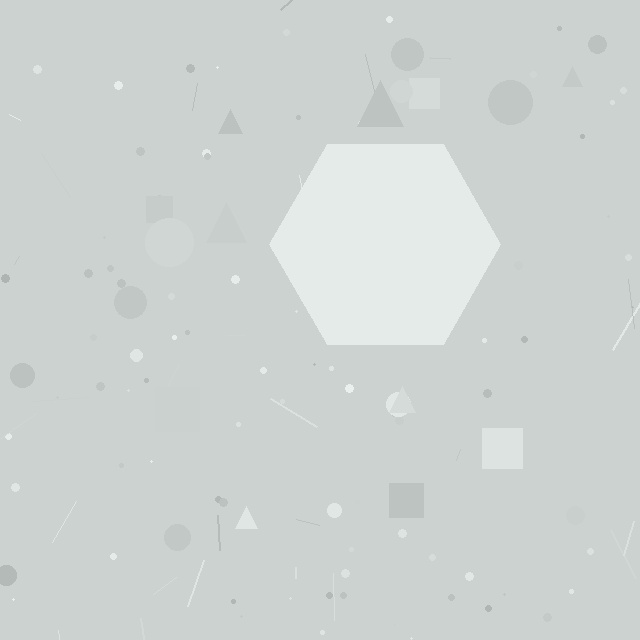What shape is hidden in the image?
A hexagon is hidden in the image.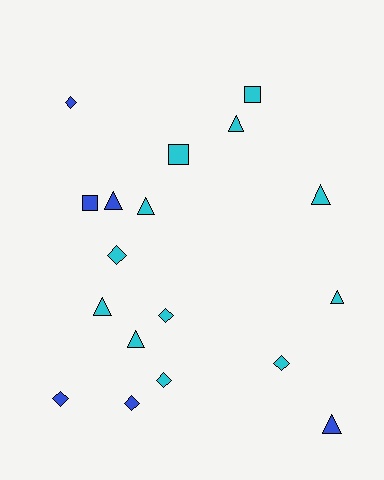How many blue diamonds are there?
There are 3 blue diamonds.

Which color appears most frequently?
Cyan, with 12 objects.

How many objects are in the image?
There are 18 objects.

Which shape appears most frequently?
Triangle, with 8 objects.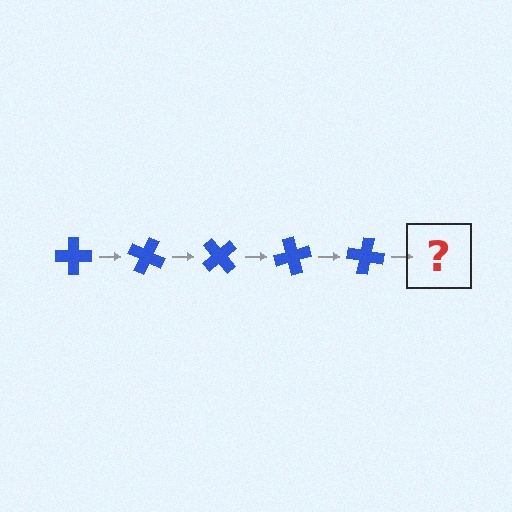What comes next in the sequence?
The next element should be a blue cross rotated 125 degrees.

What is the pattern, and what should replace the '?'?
The pattern is that the cross rotates 25 degrees each step. The '?' should be a blue cross rotated 125 degrees.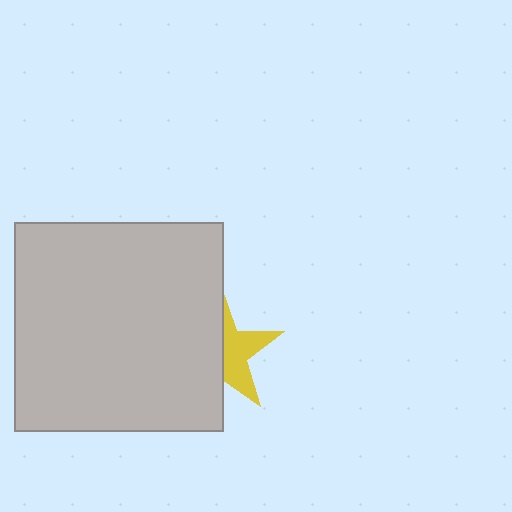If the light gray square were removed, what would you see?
You would see the complete yellow star.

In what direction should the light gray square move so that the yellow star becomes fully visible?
The light gray square should move left. That is the shortest direction to clear the overlap and leave the yellow star fully visible.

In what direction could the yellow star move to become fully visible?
The yellow star could move right. That would shift it out from behind the light gray square entirely.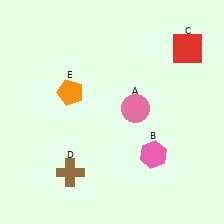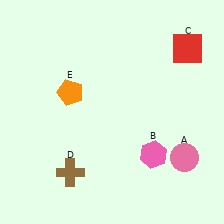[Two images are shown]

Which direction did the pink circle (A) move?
The pink circle (A) moved down.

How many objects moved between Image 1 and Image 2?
1 object moved between the two images.